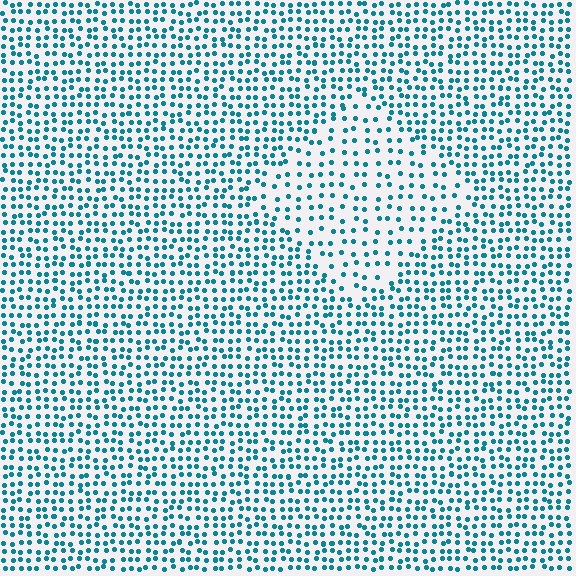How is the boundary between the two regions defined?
The boundary is defined by a change in element density (approximately 1.8x ratio). All elements are the same color, size, and shape.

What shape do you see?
I see a diamond.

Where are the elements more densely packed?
The elements are more densely packed outside the diamond boundary.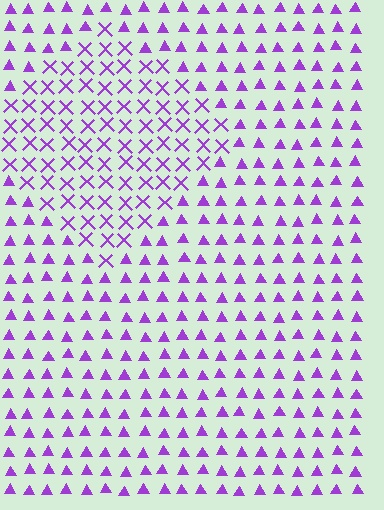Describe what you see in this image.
The image is filled with small purple elements arranged in a uniform grid. A diamond-shaped region contains X marks, while the surrounding area contains triangles. The boundary is defined purely by the change in element shape.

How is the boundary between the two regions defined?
The boundary is defined by a change in element shape: X marks inside vs. triangles outside. All elements share the same color and spacing.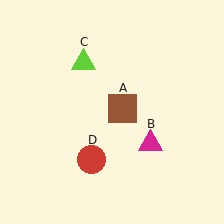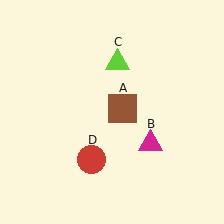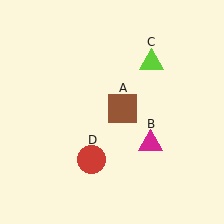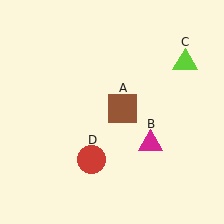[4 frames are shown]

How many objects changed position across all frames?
1 object changed position: lime triangle (object C).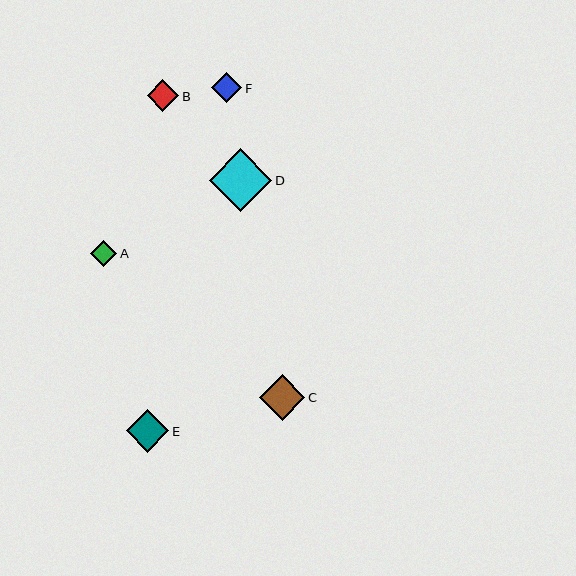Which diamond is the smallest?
Diamond A is the smallest with a size of approximately 26 pixels.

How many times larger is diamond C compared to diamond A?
Diamond C is approximately 1.8 times the size of diamond A.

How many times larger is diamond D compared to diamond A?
Diamond D is approximately 2.4 times the size of diamond A.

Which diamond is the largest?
Diamond D is the largest with a size of approximately 62 pixels.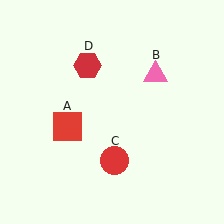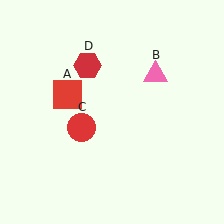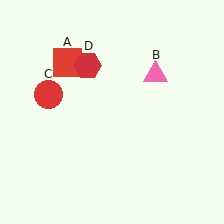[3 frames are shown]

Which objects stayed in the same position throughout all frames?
Pink triangle (object B) and red hexagon (object D) remained stationary.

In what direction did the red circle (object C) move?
The red circle (object C) moved up and to the left.